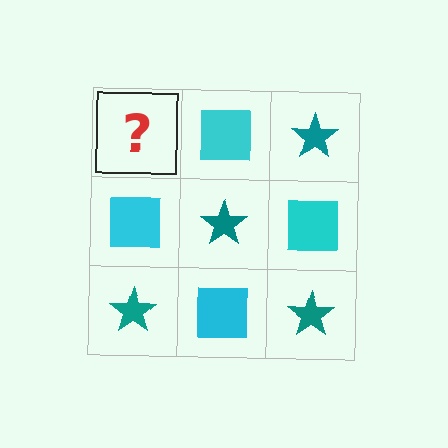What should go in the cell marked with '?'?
The missing cell should contain a teal star.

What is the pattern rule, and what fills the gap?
The rule is that it alternates teal star and cyan square in a checkerboard pattern. The gap should be filled with a teal star.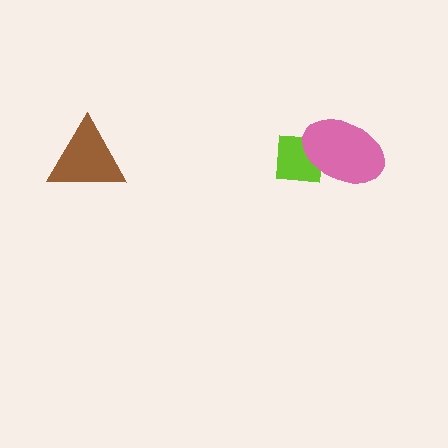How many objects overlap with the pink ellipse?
1 object overlaps with the pink ellipse.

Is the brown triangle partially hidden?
No, no other shape covers it.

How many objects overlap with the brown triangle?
0 objects overlap with the brown triangle.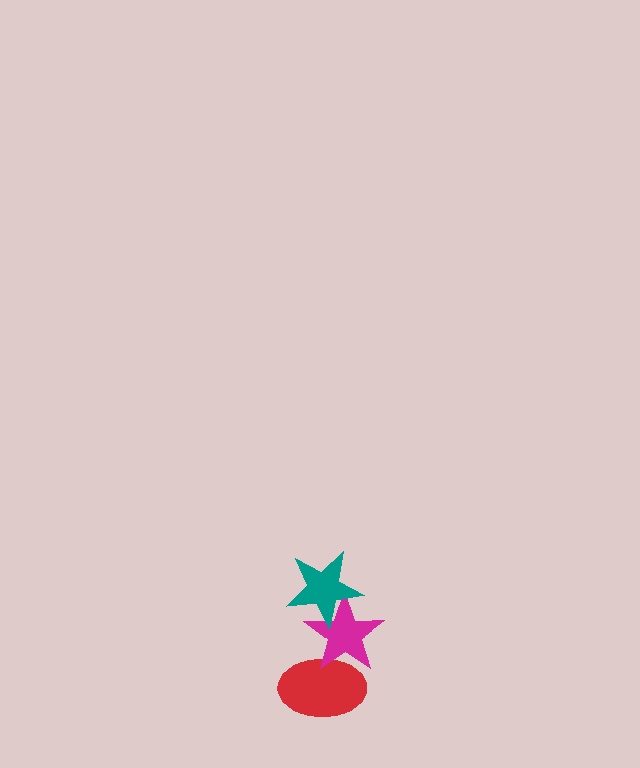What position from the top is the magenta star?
The magenta star is 2nd from the top.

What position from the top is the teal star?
The teal star is 1st from the top.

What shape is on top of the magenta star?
The teal star is on top of the magenta star.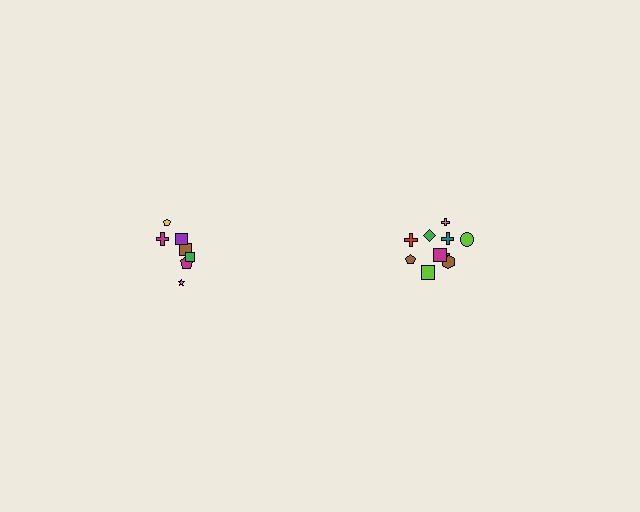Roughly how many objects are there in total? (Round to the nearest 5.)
Roughly 15 objects in total.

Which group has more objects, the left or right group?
The right group.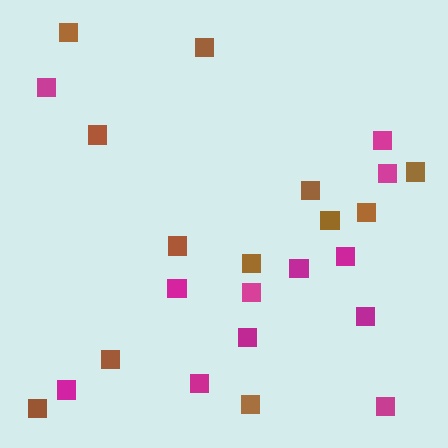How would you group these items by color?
There are 2 groups: one group of brown squares (12) and one group of magenta squares (12).